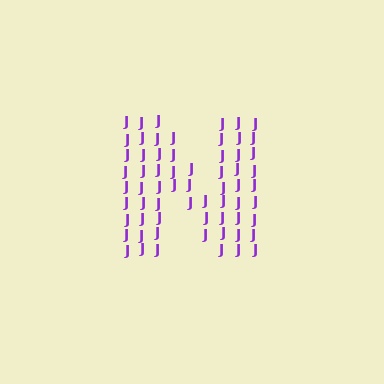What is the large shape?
The large shape is the letter N.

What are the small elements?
The small elements are letter J's.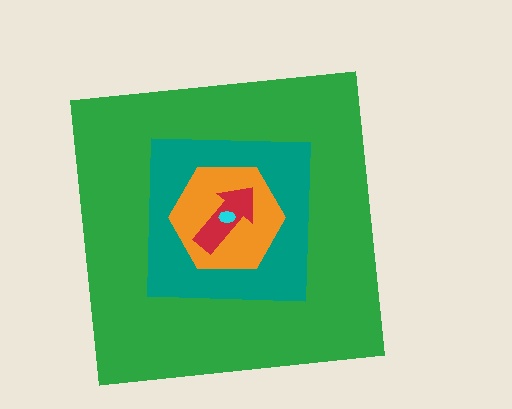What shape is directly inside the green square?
The teal square.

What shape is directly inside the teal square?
The orange hexagon.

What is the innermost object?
The cyan ellipse.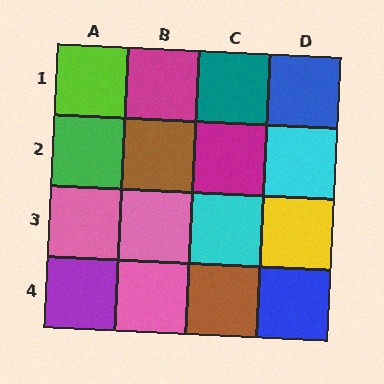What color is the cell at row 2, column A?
Green.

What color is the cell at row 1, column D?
Blue.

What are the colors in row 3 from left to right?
Pink, pink, cyan, yellow.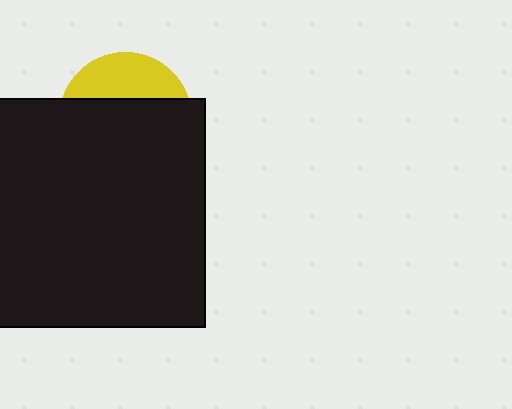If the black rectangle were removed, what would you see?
You would see the complete yellow circle.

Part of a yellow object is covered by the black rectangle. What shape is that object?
It is a circle.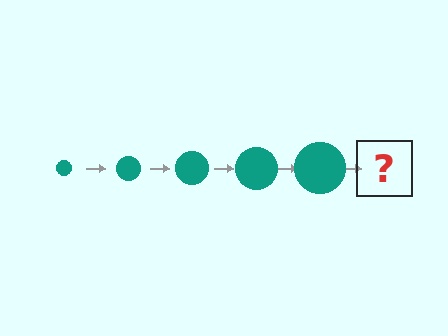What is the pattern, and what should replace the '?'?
The pattern is that the circle gets progressively larger each step. The '?' should be a teal circle, larger than the previous one.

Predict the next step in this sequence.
The next step is a teal circle, larger than the previous one.